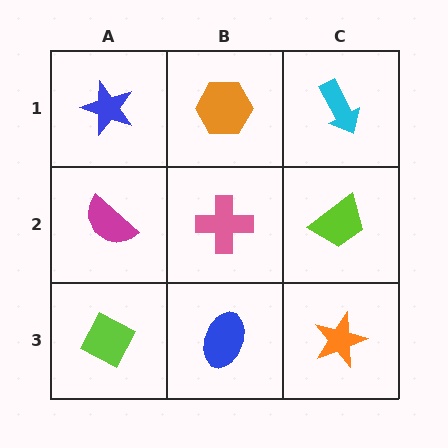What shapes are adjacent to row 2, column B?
An orange hexagon (row 1, column B), a blue ellipse (row 3, column B), a magenta semicircle (row 2, column A), a lime trapezoid (row 2, column C).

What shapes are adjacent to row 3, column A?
A magenta semicircle (row 2, column A), a blue ellipse (row 3, column B).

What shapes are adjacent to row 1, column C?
A lime trapezoid (row 2, column C), an orange hexagon (row 1, column B).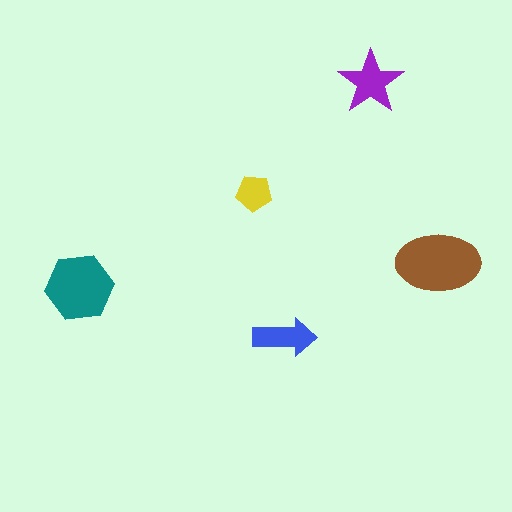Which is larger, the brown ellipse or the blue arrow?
The brown ellipse.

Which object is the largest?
The brown ellipse.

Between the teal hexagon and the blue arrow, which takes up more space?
The teal hexagon.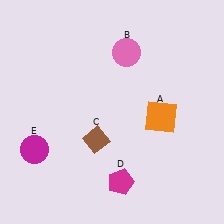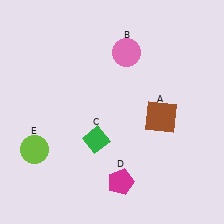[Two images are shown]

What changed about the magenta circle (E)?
In Image 1, E is magenta. In Image 2, it changed to lime.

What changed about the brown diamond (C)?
In Image 1, C is brown. In Image 2, it changed to green.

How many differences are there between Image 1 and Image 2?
There are 3 differences between the two images.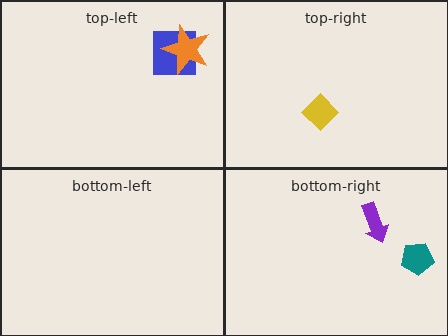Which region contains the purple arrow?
The bottom-right region.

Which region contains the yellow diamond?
The top-right region.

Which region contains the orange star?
The top-left region.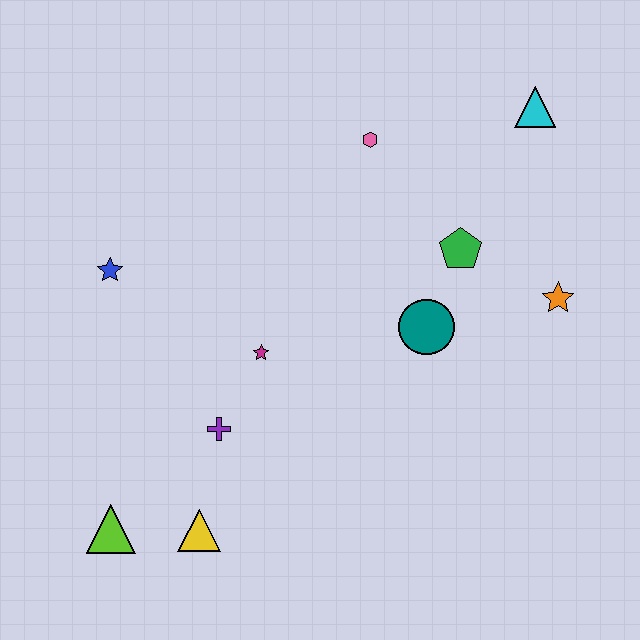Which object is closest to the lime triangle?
The yellow triangle is closest to the lime triangle.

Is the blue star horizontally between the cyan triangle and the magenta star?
No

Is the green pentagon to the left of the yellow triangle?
No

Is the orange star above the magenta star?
Yes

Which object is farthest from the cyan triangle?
The lime triangle is farthest from the cyan triangle.